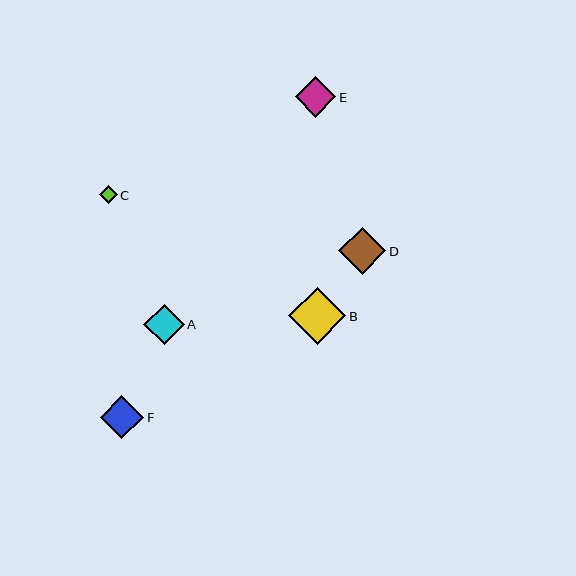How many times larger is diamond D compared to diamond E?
Diamond D is approximately 1.2 times the size of diamond E.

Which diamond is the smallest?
Diamond C is the smallest with a size of approximately 18 pixels.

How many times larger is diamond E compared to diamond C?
Diamond E is approximately 2.3 times the size of diamond C.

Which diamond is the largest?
Diamond B is the largest with a size of approximately 57 pixels.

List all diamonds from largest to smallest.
From largest to smallest: B, D, F, E, A, C.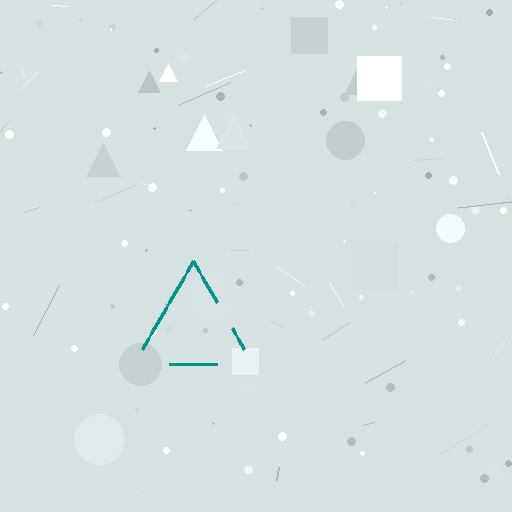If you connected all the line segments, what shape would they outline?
They would outline a triangle.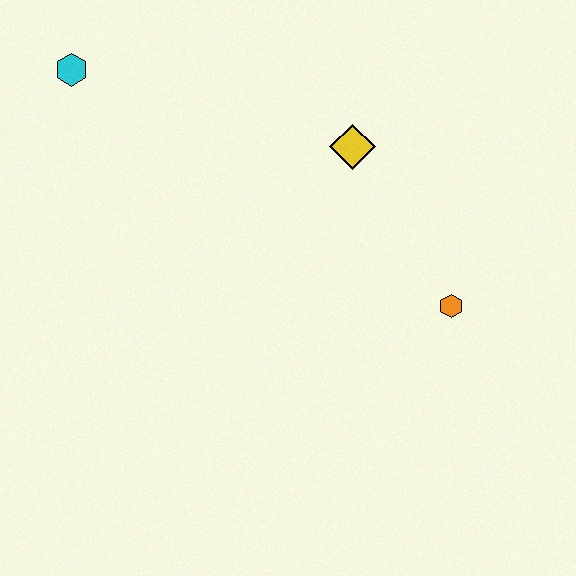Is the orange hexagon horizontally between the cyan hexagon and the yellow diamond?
No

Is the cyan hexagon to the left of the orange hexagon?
Yes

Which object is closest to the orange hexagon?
The yellow diamond is closest to the orange hexagon.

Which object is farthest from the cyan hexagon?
The orange hexagon is farthest from the cyan hexagon.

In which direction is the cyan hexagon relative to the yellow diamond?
The cyan hexagon is to the left of the yellow diamond.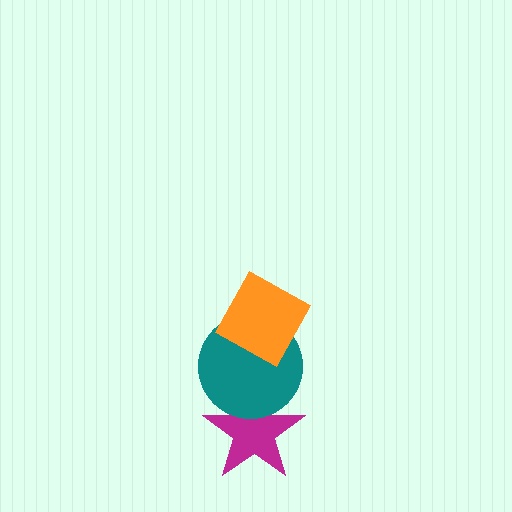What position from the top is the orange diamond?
The orange diamond is 1st from the top.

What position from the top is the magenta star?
The magenta star is 3rd from the top.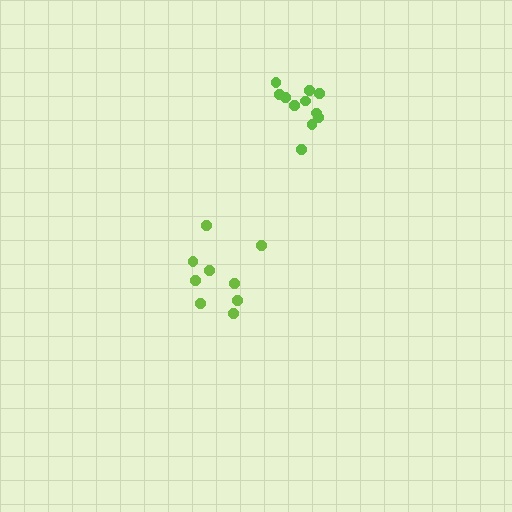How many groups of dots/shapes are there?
There are 2 groups.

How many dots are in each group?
Group 1: 11 dots, Group 2: 9 dots (20 total).